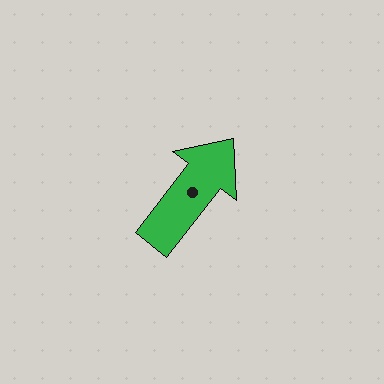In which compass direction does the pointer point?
Northeast.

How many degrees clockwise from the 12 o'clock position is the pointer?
Approximately 38 degrees.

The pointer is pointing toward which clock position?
Roughly 1 o'clock.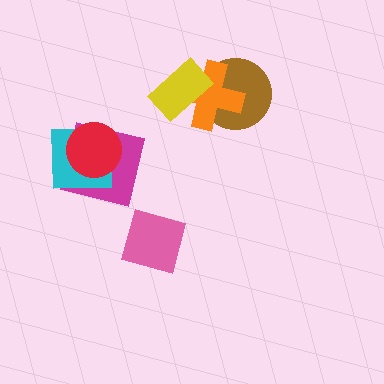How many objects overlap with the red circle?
2 objects overlap with the red circle.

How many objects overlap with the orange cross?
2 objects overlap with the orange cross.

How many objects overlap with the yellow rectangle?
2 objects overlap with the yellow rectangle.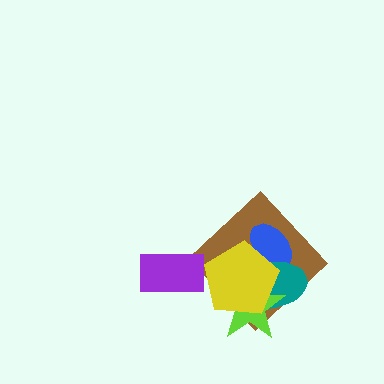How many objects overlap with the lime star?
3 objects overlap with the lime star.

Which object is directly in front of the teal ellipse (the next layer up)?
The lime star is directly in front of the teal ellipse.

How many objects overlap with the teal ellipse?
4 objects overlap with the teal ellipse.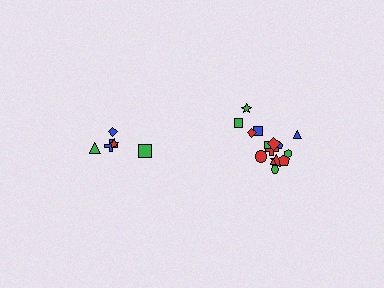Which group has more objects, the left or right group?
The right group.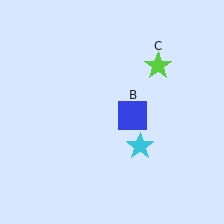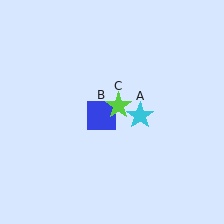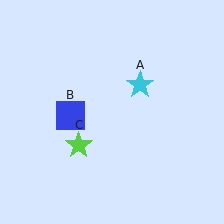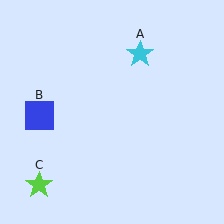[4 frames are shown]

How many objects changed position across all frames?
3 objects changed position: cyan star (object A), blue square (object B), lime star (object C).